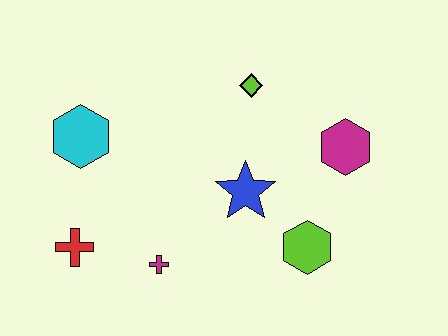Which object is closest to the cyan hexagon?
The red cross is closest to the cyan hexagon.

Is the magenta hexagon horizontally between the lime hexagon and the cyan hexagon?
No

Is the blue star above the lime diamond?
No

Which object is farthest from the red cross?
The magenta hexagon is farthest from the red cross.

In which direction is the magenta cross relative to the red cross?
The magenta cross is to the right of the red cross.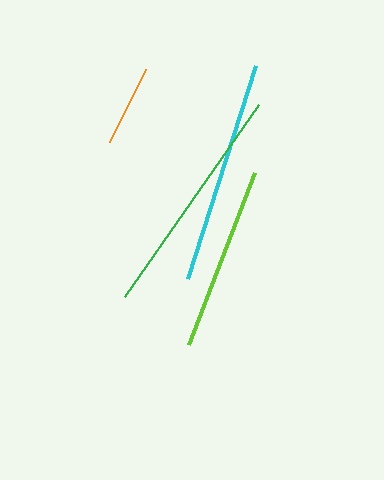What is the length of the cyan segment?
The cyan segment is approximately 223 pixels long.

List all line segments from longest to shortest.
From longest to shortest: green, cyan, lime, orange.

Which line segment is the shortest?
The orange line is the shortest at approximately 82 pixels.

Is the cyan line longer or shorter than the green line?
The green line is longer than the cyan line.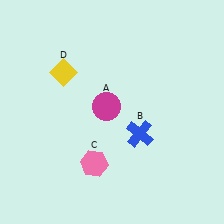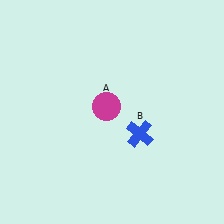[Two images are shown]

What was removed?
The yellow diamond (D), the pink hexagon (C) were removed in Image 2.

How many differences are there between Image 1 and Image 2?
There are 2 differences between the two images.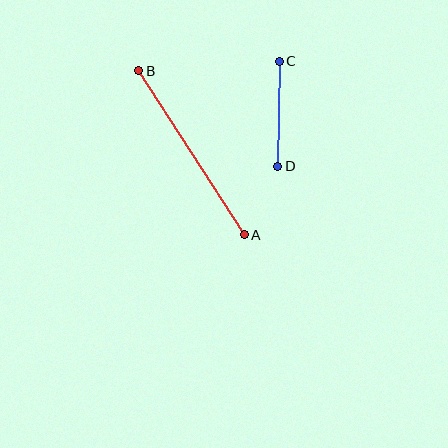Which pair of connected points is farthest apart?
Points A and B are farthest apart.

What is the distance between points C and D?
The distance is approximately 105 pixels.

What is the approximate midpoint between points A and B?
The midpoint is at approximately (192, 153) pixels.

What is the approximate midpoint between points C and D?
The midpoint is at approximately (279, 114) pixels.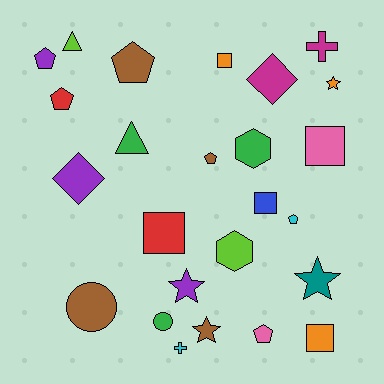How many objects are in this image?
There are 25 objects.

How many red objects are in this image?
There are 2 red objects.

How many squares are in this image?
There are 5 squares.